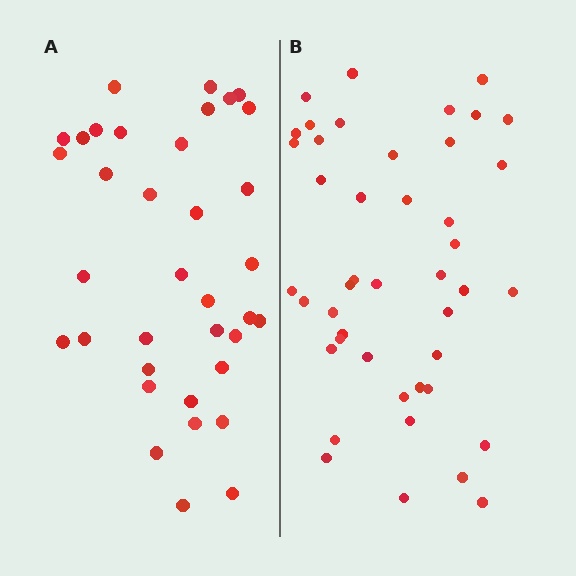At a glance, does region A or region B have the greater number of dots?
Region B (the right region) has more dots.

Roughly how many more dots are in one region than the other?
Region B has roughly 8 or so more dots than region A.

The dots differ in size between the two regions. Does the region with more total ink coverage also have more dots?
No. Region A has more total ink coverage because its dots are larger, but region B actually contains more individual dots. Total area can be misleading — the number of items is what matters here.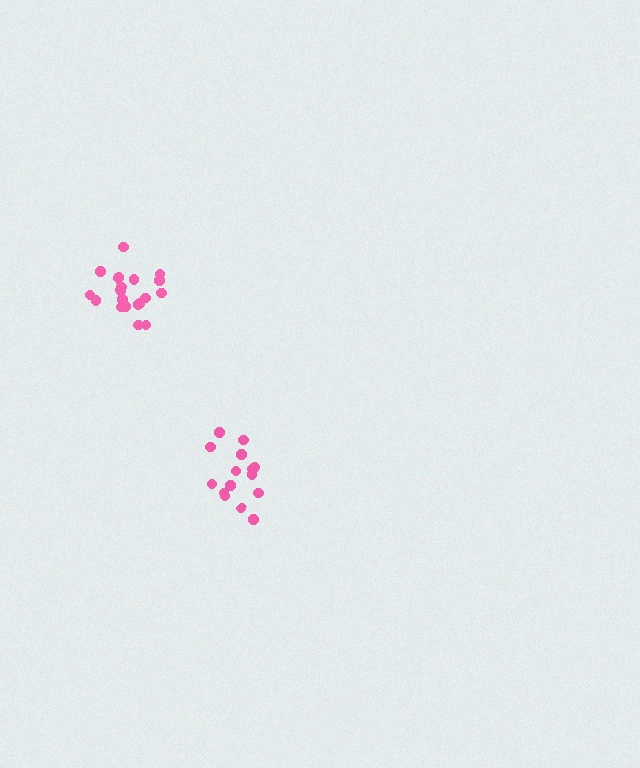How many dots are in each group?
Group 1: 16 dots, Group 2: 20 dots (36 total).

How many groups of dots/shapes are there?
There are 2 groups.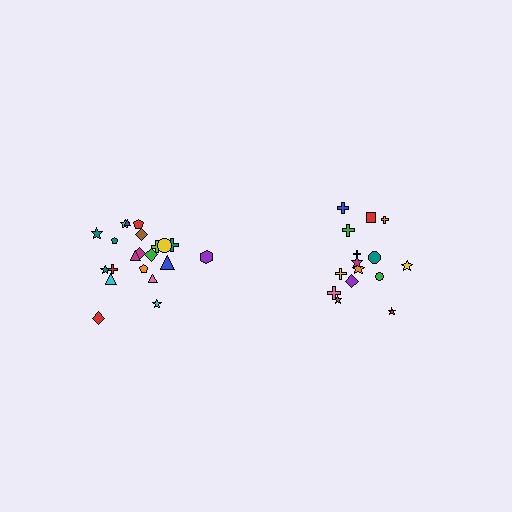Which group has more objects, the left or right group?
The left group.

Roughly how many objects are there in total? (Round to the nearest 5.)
Roughly 35 objects in total.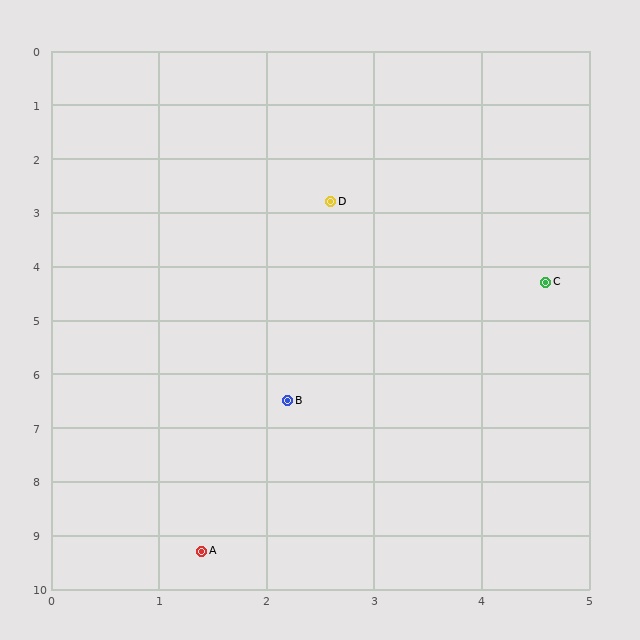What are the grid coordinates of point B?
Point B is at approximately (2.2, 6.5).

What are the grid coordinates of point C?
Point C is at approximately (4.6, 4.3).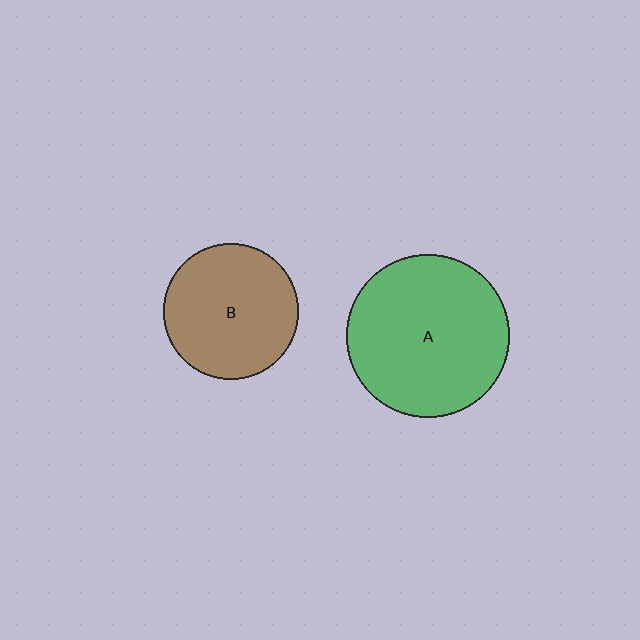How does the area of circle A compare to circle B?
Approximately 1.4 times.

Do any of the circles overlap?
No, none of the circles overlap.